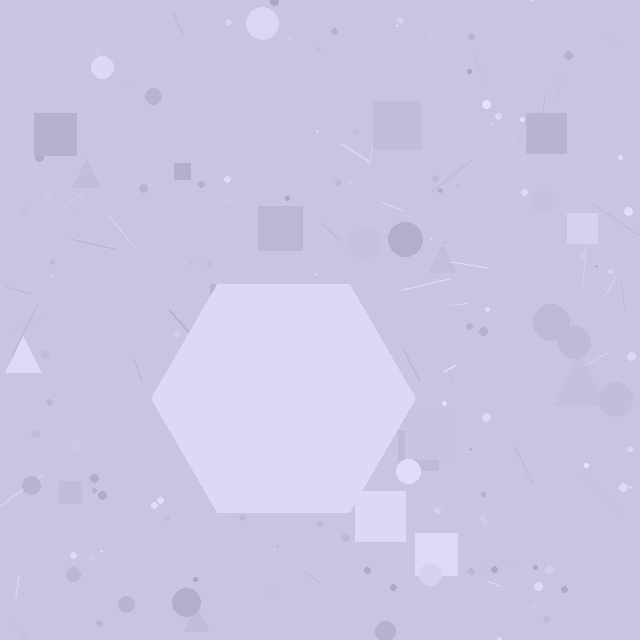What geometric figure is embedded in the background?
A hexagon is embedded in the background.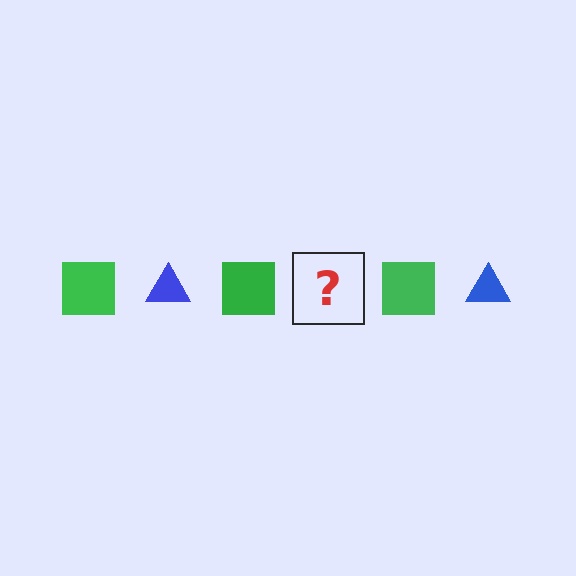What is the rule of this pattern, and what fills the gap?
The rule is that the pattern alternates between green square and blue triangle. The gap should be filled with a blue triangle.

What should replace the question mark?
The question mark should be replaced with a blue triangle.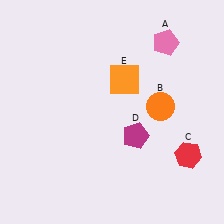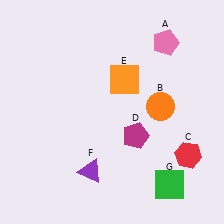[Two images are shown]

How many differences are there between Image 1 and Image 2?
There are 2 differences between the two images.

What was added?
A purple triangle (F), a green square (G) were added in Image 2.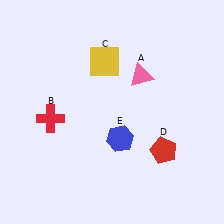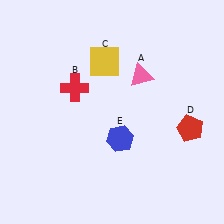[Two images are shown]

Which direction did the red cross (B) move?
The red cross (B) moved up.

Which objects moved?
The objects that moved are: the red cross (B), the red pentagon (D).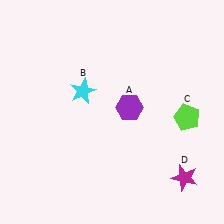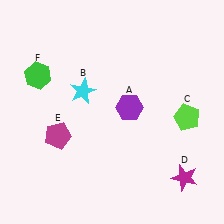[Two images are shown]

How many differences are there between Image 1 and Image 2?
There are 2 differences between the two images.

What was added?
A magenta pentagon (E), a green hexagon (F) were added in Image 2.